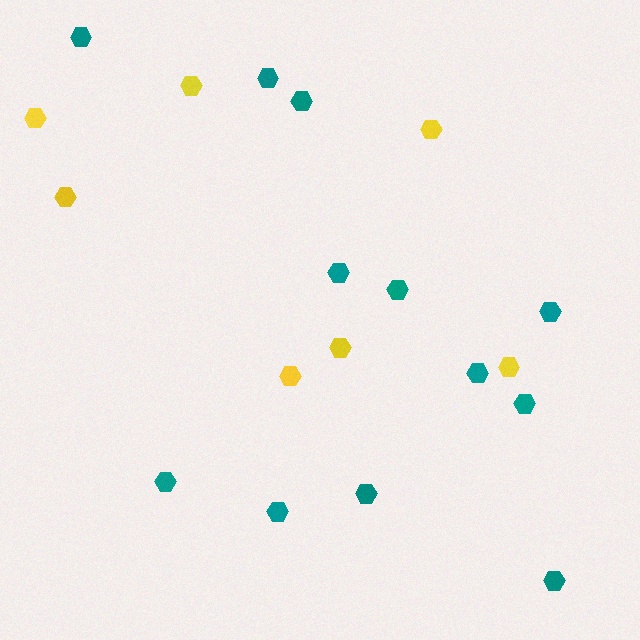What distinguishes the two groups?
There are 2 groups: one group of teal hexagons (12) and one group of yellow hexagons (7).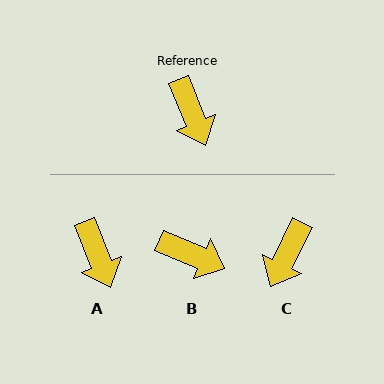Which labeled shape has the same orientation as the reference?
A.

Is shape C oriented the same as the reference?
No, it is off by about 48 degrees.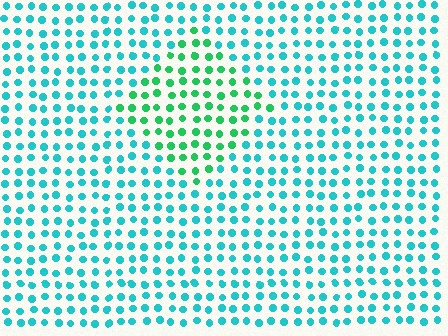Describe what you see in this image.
The image is filled with small cyan elements in a uniform arrangement. A diamond-shaped region is visible where the elements are tinted to a slightly different hue, forming a subtle color boundary.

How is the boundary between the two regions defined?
The boundary is defined purely by a slight shift in hue (about 39 degrees). Spacing, size, and orientation are identical on both sides.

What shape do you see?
I see a diamond.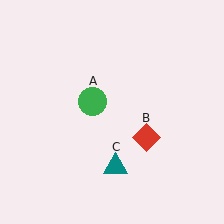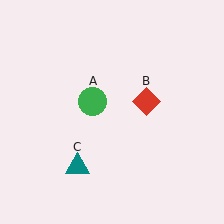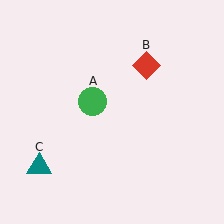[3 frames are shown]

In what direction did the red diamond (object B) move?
The red diamond (object B) moved up.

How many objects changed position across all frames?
2 objects changed position: red diamond (object B), teal triangle (object C).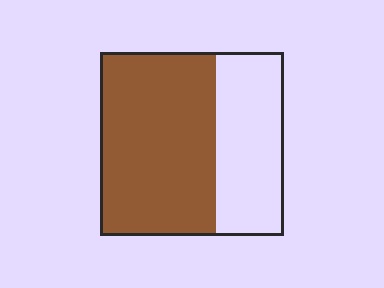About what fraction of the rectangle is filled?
About five eighths (5/8).